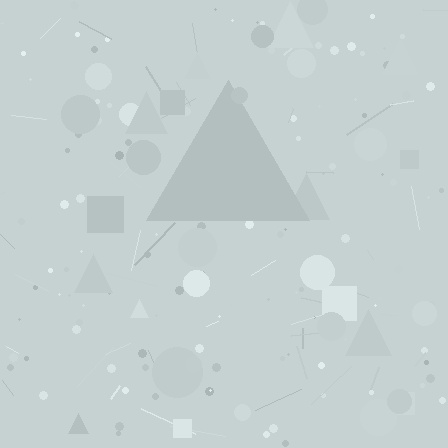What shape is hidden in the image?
A triangle is hidden in the image.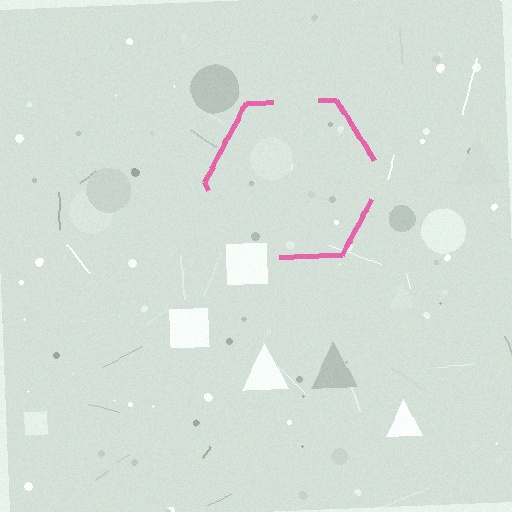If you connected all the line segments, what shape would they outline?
They would outline a hexagon.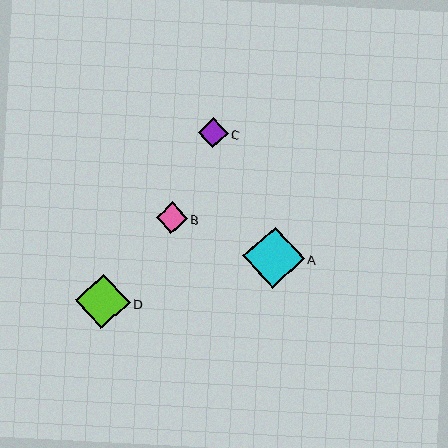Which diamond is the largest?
Diamond A is the largest with a size of approximately 61 pixels.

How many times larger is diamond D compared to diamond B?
Diamond D is approximately 1.7 times the size of diamond B.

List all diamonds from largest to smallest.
From largest to smallest: A, D, B, C.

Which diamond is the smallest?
Diamond C is the smallest with a size of approximately 30 pixels.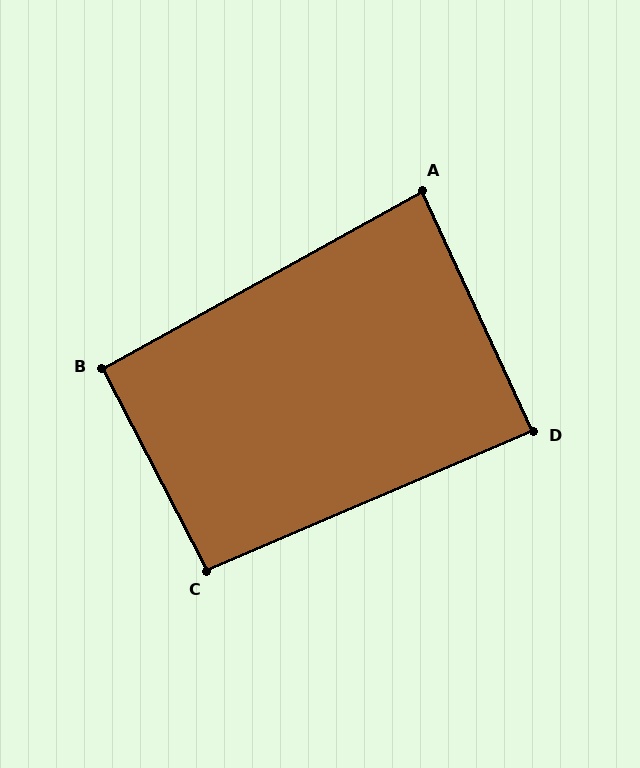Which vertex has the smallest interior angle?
A, at approximately 86 degrees.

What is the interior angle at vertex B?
Approximately 92 degrees (approximately right).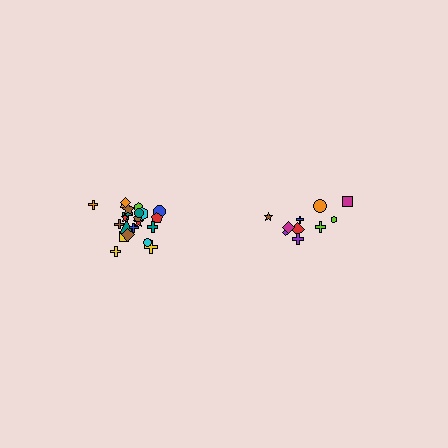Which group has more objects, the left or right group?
The left group.